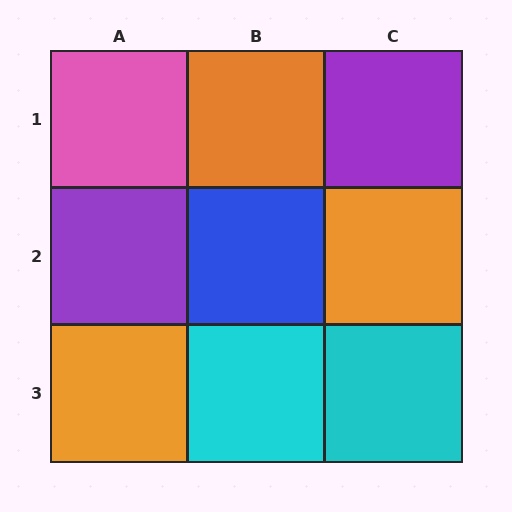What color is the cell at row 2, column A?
Purple.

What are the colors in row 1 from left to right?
Pink, orange, purple.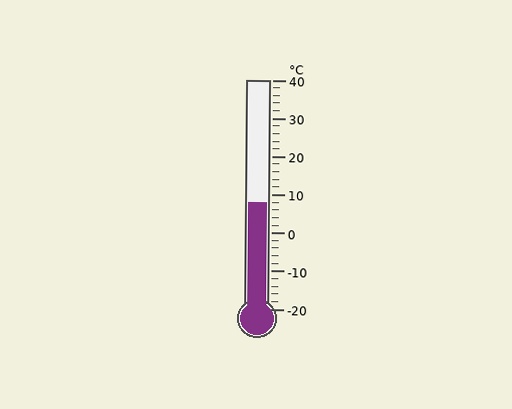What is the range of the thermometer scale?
The thermometer scale ranges from -20°C to 40°C.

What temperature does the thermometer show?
The thermometer shows approximately 8°C.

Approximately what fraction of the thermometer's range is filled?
The thermometer is filled to approximately 45% of its range.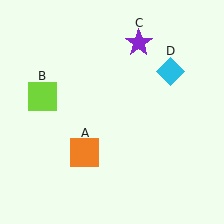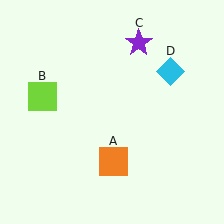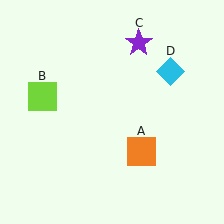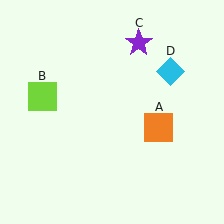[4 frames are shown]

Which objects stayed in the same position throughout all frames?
Lime square (object B) and purple star (object C) and cyan diamond (object D) remained stationary.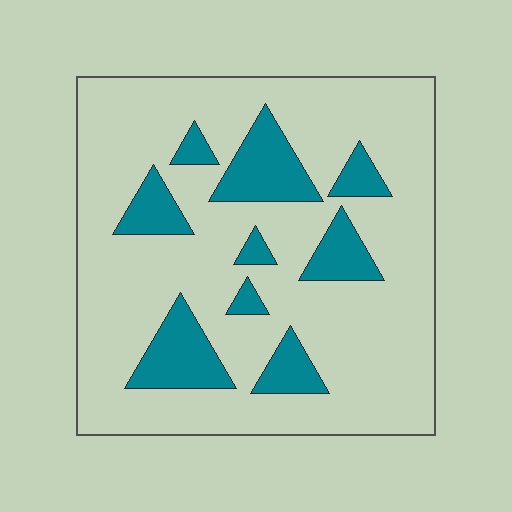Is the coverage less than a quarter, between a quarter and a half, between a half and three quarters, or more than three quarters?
Less than a quarter.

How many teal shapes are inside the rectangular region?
9.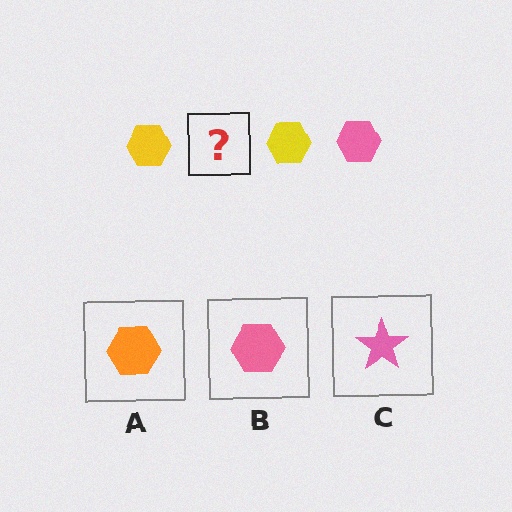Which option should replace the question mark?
Option B.